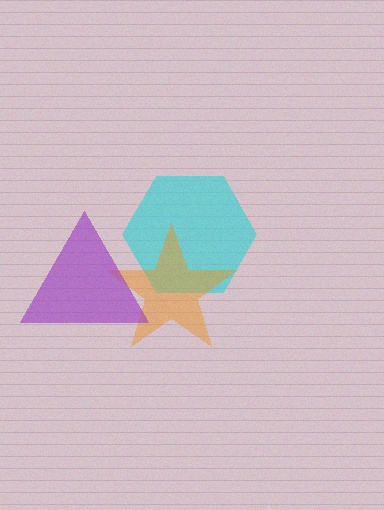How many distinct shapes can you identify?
There are 3 distinct shapes: a cyan hexagon, an orange star, a purple triangle.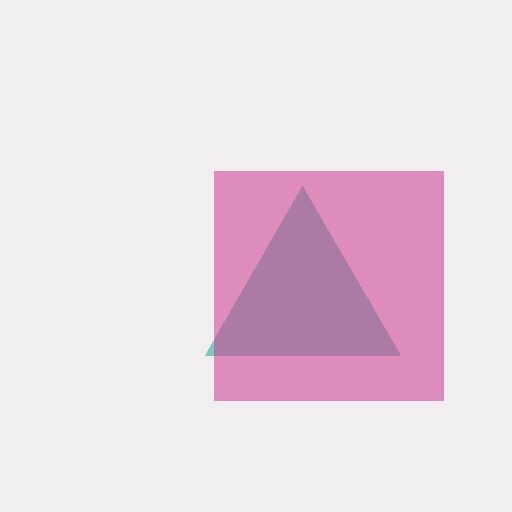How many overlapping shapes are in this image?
There are 2 overlapping shapes in the image.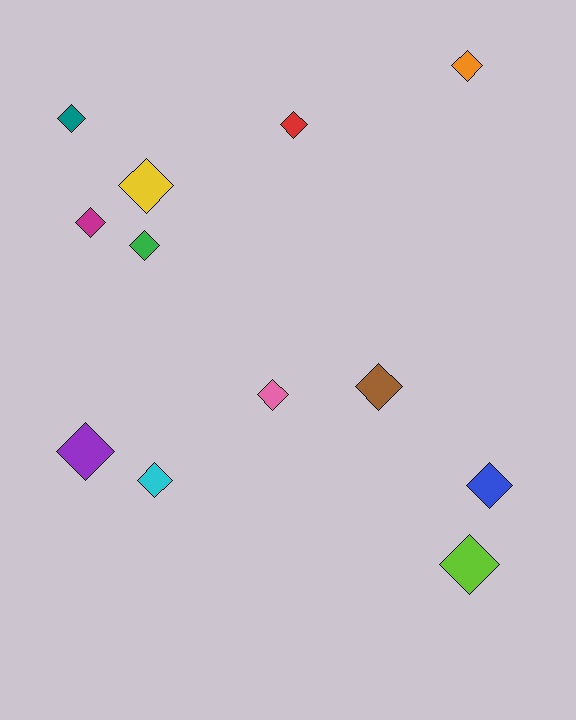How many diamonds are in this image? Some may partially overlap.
There are 12 diamonds.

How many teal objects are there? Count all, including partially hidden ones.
There is 1 teal object.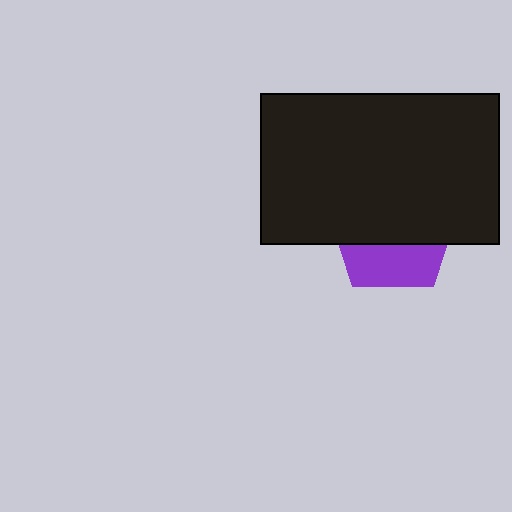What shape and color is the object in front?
The object in front is a black rectangle.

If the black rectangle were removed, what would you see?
You would see the complete purple pentagon.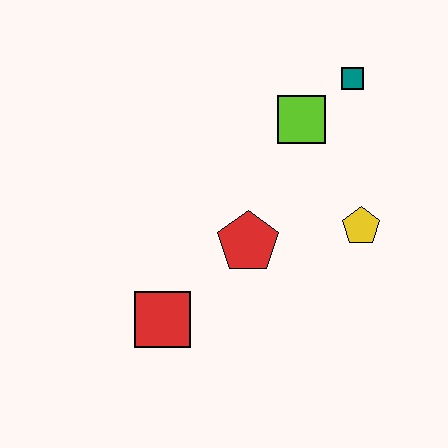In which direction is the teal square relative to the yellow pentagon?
The teal square is above the yellow pentagon.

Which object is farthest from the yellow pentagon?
The red square is farthest from the yellow pentagon.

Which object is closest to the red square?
The red pentagon is closest to the red square.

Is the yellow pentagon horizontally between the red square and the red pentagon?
No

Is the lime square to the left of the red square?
No